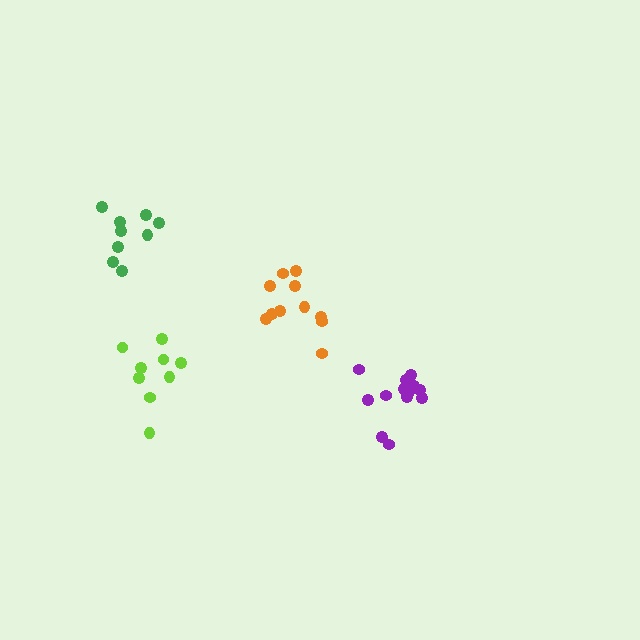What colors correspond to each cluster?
The clusters are colored: lime, green, orange, purple.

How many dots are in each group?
Group 1: 9 dots, Group 2: 9 dots, Group 3: 11 dots, Group 4: 14 dots (43 total).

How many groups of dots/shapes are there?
There are 4 groups.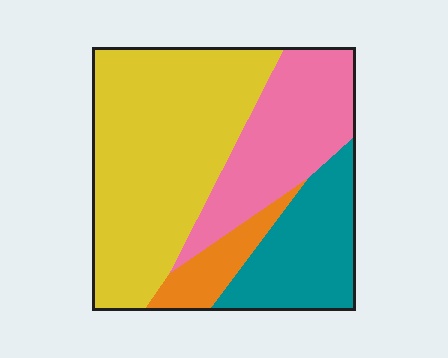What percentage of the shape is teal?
Teal takes up about one fifth (1/5) of the shape.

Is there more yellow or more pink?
Yellow.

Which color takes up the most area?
Yellow, at roughly 45%.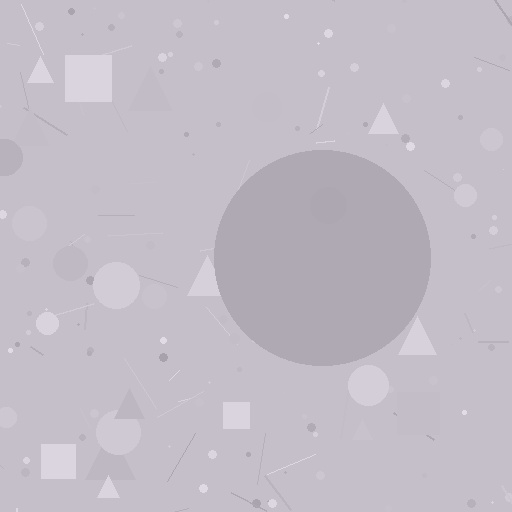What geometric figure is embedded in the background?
A circle is embedded in the background.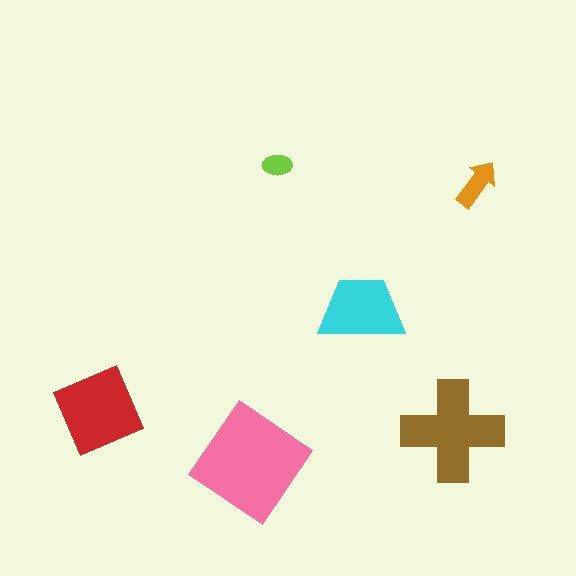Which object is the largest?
The pink diamond.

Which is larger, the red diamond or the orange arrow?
The red diamond.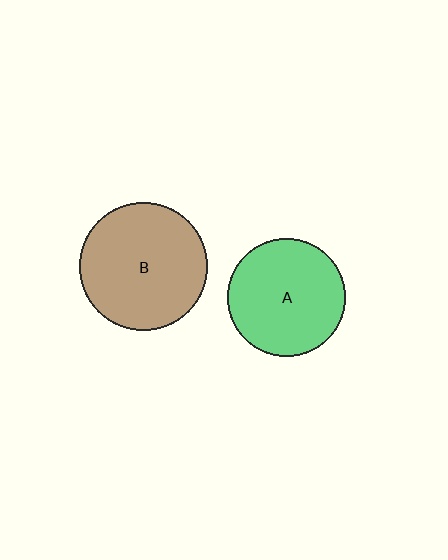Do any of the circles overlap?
No, none of the circles overlap.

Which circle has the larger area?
Circle B (brown).